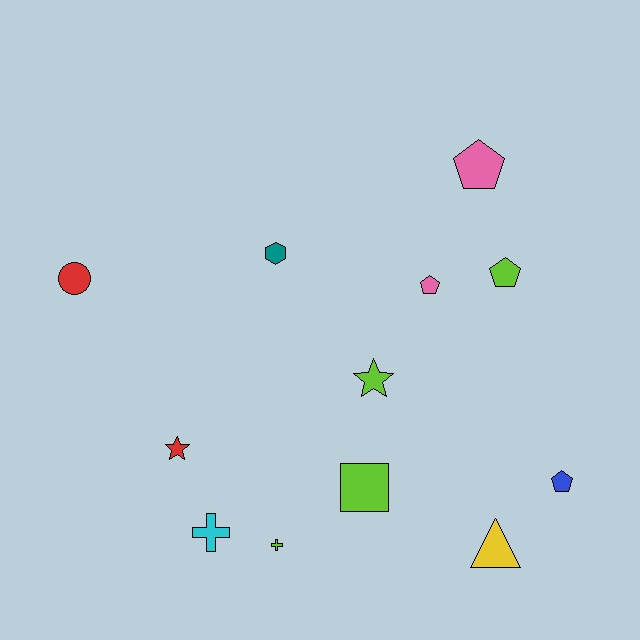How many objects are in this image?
There are 12 objects.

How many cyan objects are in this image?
There is 1 cyan object.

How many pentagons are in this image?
There are 4 pentagons.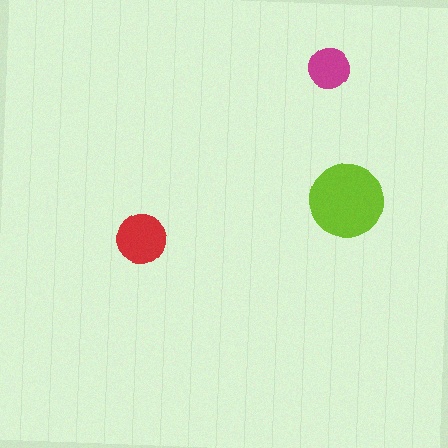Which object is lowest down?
The red circle is bottommost.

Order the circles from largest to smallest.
the lime one, the red one, the magenta one.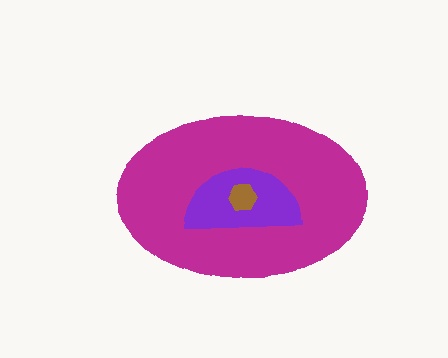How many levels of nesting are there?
3.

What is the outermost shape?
The magenta ellipse.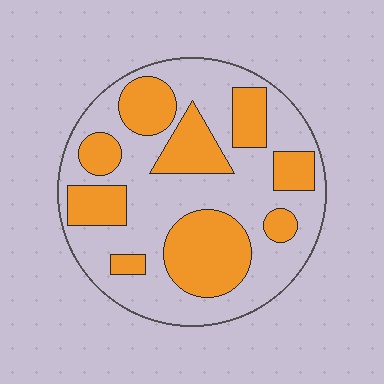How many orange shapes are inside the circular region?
9.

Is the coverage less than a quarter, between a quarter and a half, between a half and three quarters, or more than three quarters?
Between a quarter and a half.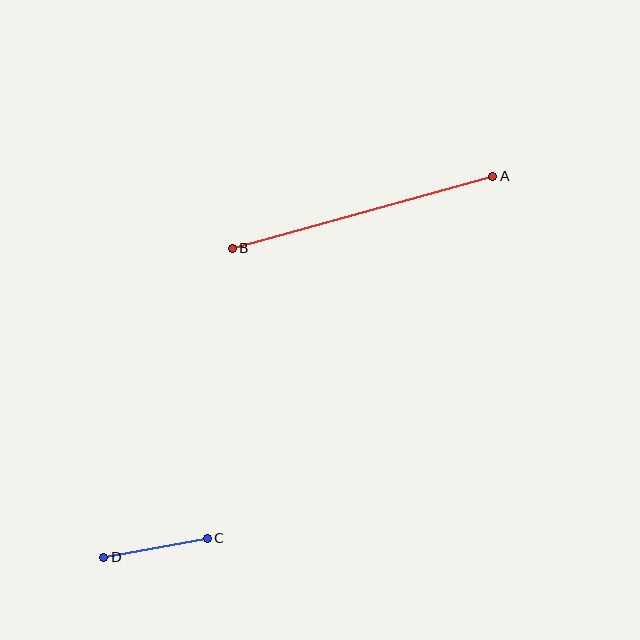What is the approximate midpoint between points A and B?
The midpoint is at approximately (363, 212) pixels.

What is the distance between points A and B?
The distance is approximately 270 pixels.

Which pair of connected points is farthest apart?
Points A and B are farthest apart.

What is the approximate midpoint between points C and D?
The midpoint is at approximately (155, 548) pixels.